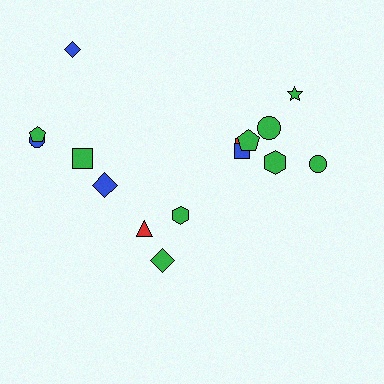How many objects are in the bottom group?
There are 3 objects.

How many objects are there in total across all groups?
There are 15 objects.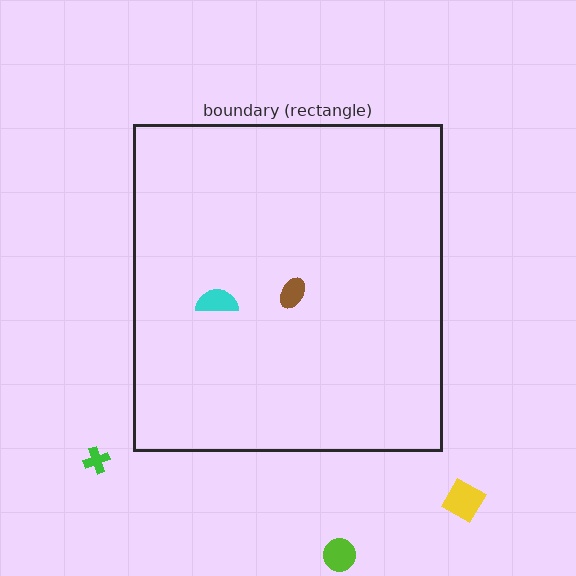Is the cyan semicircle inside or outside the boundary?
Inside.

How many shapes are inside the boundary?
2 inside, 3 outside.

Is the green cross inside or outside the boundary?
Outside.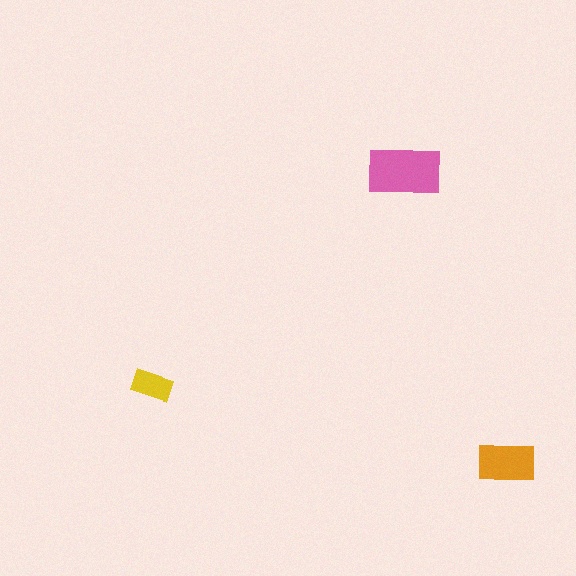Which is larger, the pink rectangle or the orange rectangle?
The pink one.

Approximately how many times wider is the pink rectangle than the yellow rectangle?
About 2 times wider.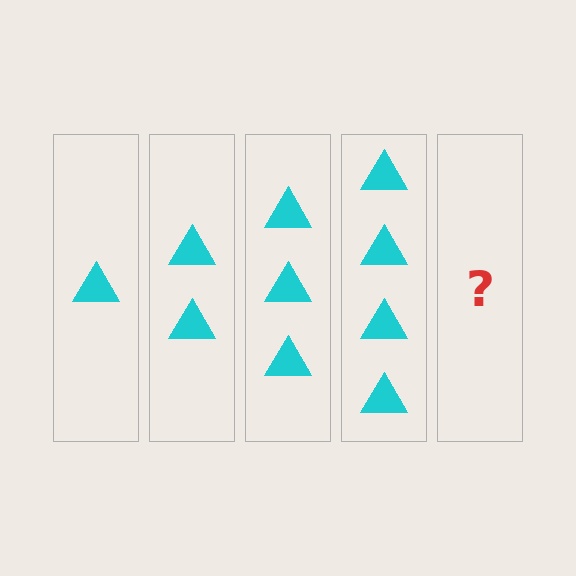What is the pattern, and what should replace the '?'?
The pattern is that each step adds one more triangle. The '?' should be 5 triangles.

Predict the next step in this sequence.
The next step is 5 triangles.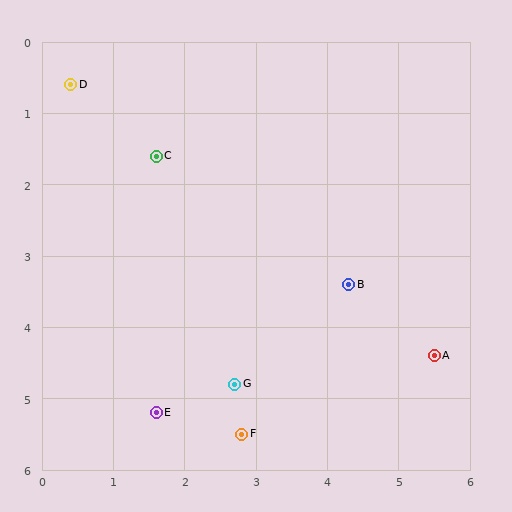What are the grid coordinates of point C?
Point C is at approximately (1.6, 1.6).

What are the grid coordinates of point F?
Point F is at approximately (2.8, 5.5).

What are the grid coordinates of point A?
Point A is at approximately (5.5, 4.4).